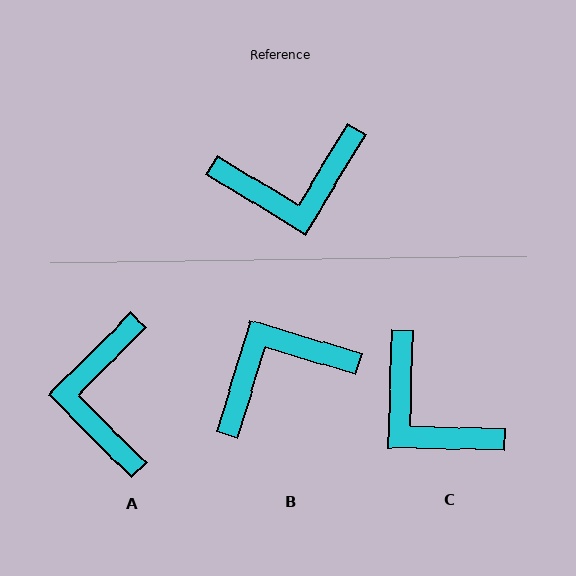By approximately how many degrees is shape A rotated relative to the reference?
Approximately 104 degrees clockwise.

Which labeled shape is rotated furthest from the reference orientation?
B, about 166 degrees away.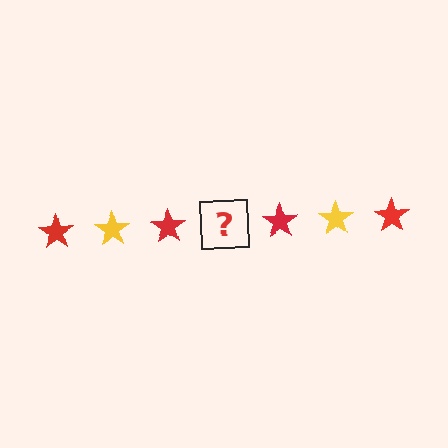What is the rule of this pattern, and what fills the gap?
The rule is that the pattern cycles through red, yellow stars. The gap should be filled with a yellow star.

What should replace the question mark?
The question mark should be replaced with a yellow star.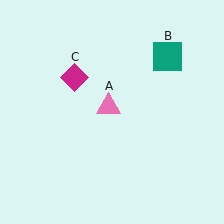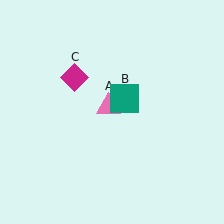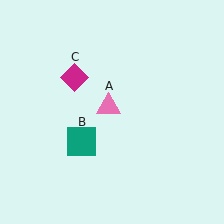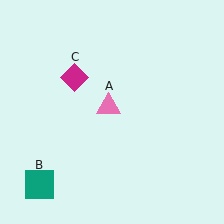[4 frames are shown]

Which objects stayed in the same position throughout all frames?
Pink triangle (object A) and magenta diamond (object C) remained stationary.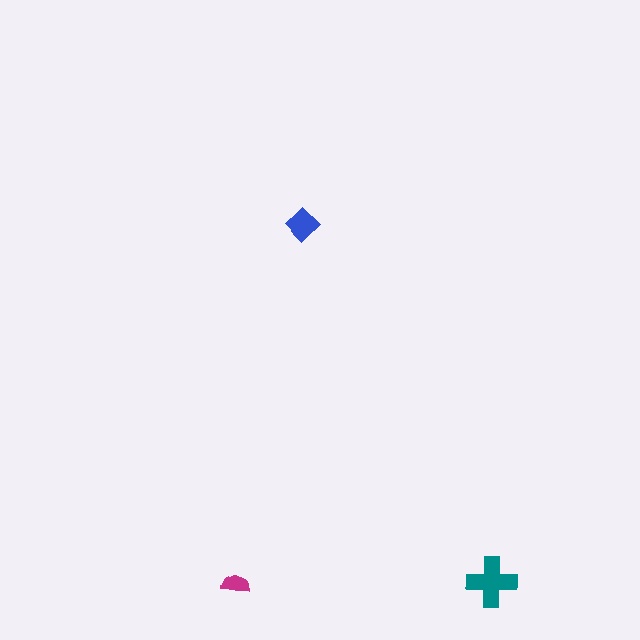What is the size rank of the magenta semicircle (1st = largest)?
3rd.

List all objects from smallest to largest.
The magenta semicircle, the blue diamond, the teal cross.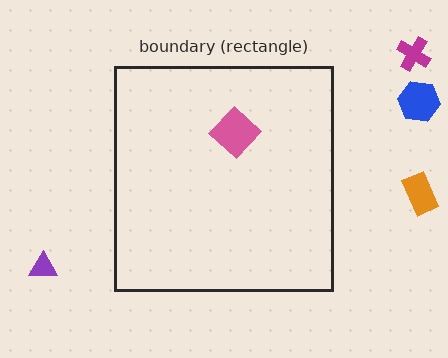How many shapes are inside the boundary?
1 inside, 4 outside.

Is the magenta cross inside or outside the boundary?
Outside.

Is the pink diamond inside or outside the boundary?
Inside.